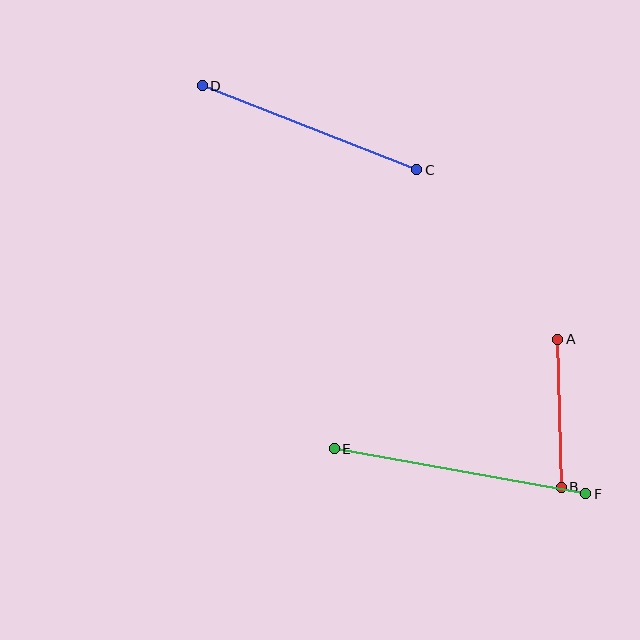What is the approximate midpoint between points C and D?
The midpoint is at approximately (310, 128) pixels.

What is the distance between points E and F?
The distance is approximately 256 pixels.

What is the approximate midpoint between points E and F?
The midpoint is at approximately (460, 471) pixels.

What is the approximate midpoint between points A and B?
The midpoint is at approximately (559, 413) pixels.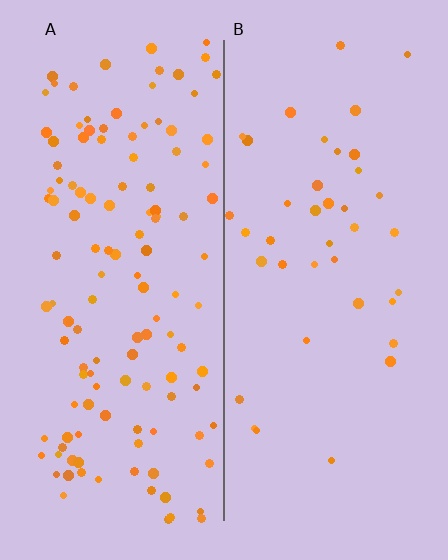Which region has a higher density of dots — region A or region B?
A (the left).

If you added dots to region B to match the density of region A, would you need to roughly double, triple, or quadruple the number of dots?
Approximately triple.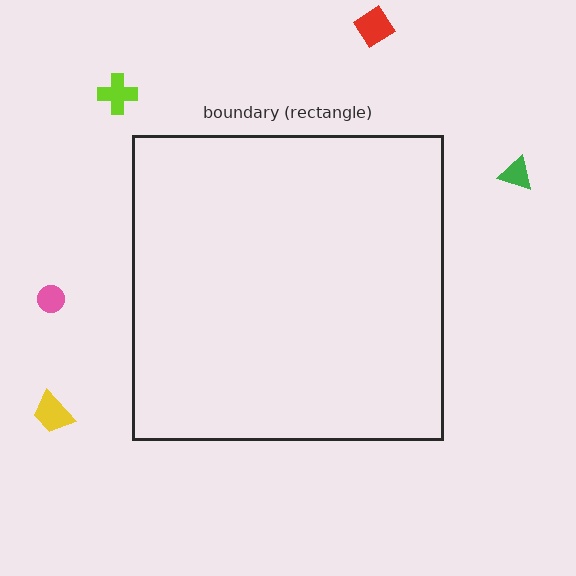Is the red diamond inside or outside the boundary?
Outside.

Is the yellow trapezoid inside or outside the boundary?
Outside.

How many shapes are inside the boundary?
0 inside, 5 outside.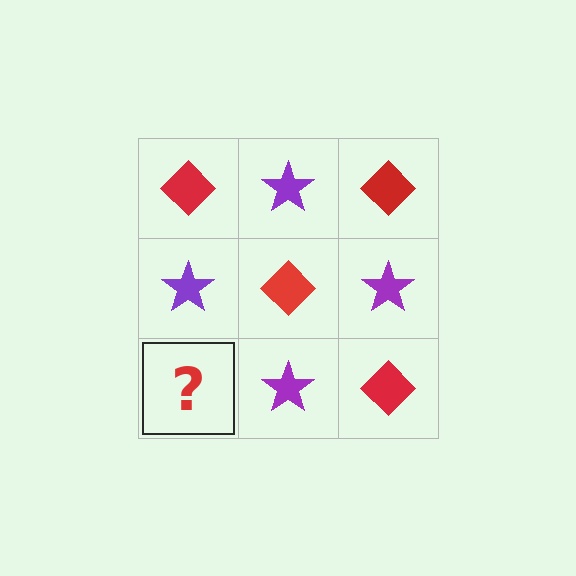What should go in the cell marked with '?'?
The missing cell should contain a red diamond.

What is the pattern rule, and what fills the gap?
The rule is that it alternates red diamond and purple star in a checkerboard pattern. The gap should be filled with a red diamond.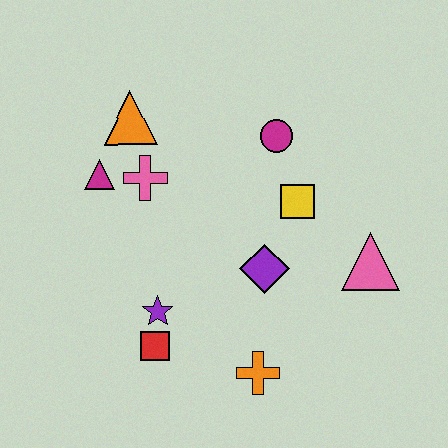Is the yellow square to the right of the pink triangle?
No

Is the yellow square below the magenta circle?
Yes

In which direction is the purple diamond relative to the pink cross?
The purple diamond is to the right of the pink cross.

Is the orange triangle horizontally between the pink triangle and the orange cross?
No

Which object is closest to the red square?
The purple star is closest to the red square.